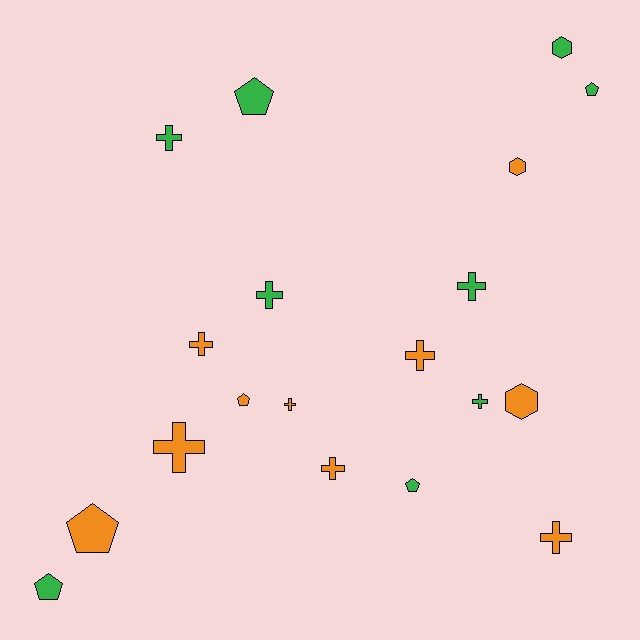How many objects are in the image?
There are 19 objects.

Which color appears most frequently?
Orange, with 10 objects.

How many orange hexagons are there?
There are 2 orange hexagons.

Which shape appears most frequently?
Cross, with 10 objects.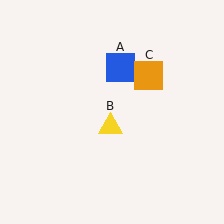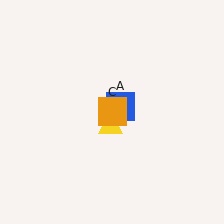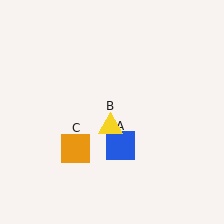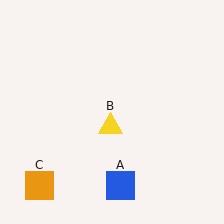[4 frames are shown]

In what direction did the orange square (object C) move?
The orange square (object C) moved down and to the left.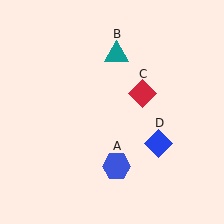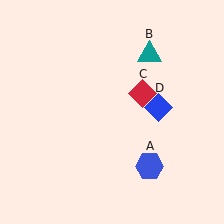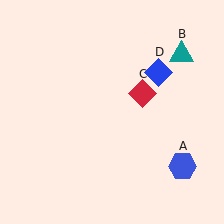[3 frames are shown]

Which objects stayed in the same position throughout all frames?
Red diamond (object C) remained stationary.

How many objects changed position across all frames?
3 objects changed position: blue hexagon (object A), teal triangle (object B), blue diamond (object D).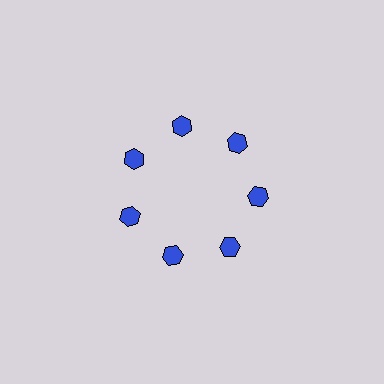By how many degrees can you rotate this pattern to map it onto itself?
The pattern maps onto itself every 51 degrees of rotation.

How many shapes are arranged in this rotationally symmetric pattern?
There are 7 shapes, arranged in 7 groups of 1.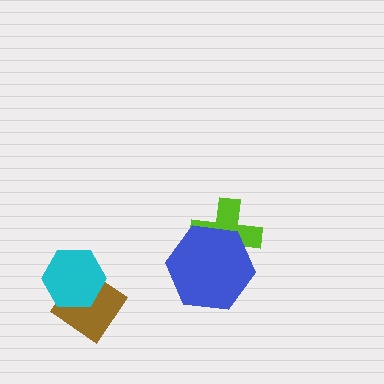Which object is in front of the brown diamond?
The cyan hexagon is in front of the brown diamond.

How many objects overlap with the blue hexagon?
1 object overlaps with the blue hexagon.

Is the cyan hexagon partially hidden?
No, no other shape covers it.